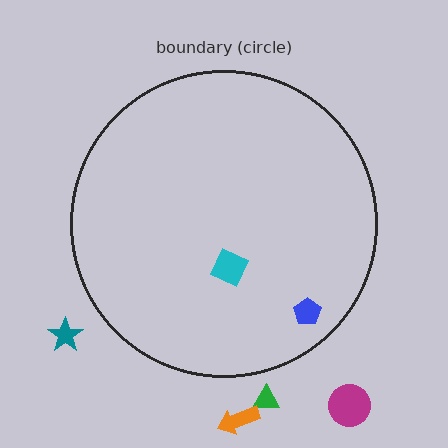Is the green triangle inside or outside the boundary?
Outside.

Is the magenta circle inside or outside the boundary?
Outside.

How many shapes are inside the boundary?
2 inside, 4 outside.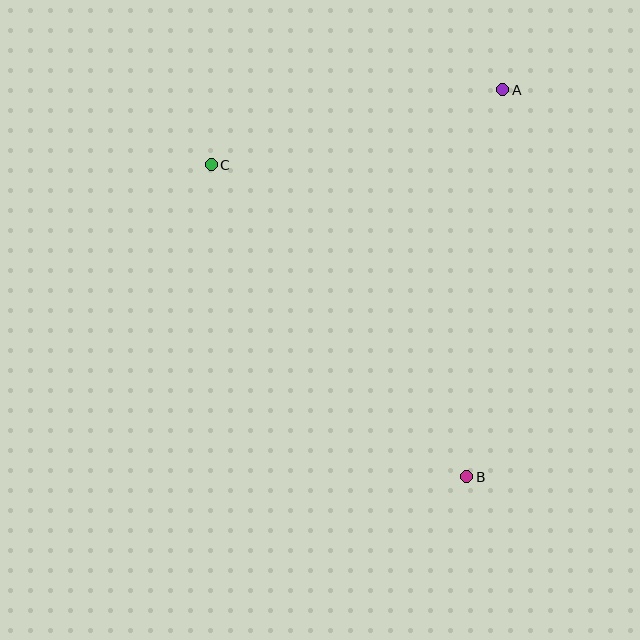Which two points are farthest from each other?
Points B and C are farthest from each other.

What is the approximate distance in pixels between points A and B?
The distance between A and B is approximately 389 pixels.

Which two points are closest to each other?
Points A and C are closest to each other.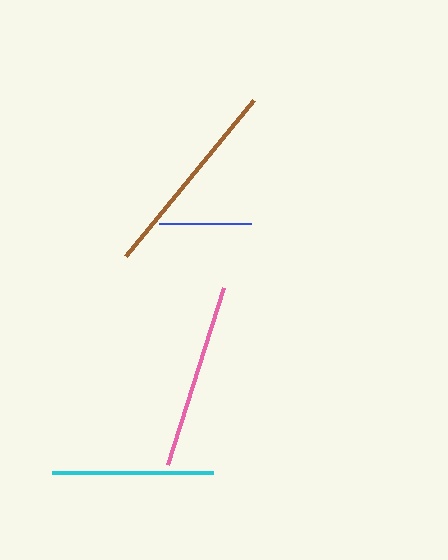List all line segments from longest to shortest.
From longest to shortest: brown, pink, cyan, blue.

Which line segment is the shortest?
The blue line is the shortest at approximately 92 pixels.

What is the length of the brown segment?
The brown segment is approximately 202 pixels long.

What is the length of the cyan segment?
The cyan segment is approximately 160 pixels long.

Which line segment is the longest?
The brown line is the longest at approximately 202 pixels.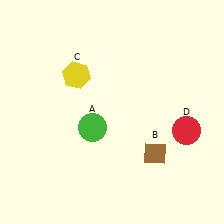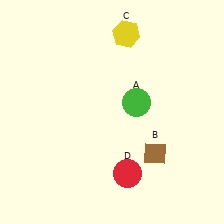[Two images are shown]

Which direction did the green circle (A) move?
The green circle (A) moved right.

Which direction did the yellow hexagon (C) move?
The yellow hexagon (C) moved right.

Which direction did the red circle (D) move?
The red circle (D) moved left.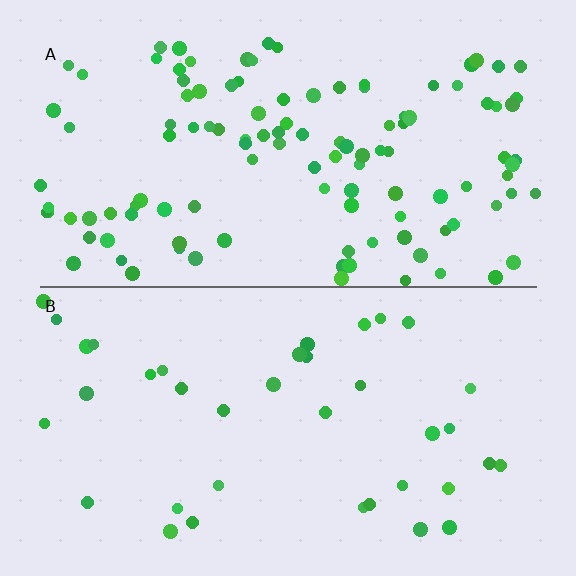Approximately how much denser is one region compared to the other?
Approximately 3.1× — region A over region B.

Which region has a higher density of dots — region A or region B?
A (the top).